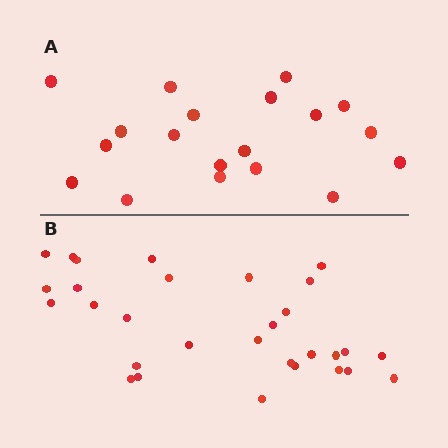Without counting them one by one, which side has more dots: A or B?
Region B (the bottom region) has more dots.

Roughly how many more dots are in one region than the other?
Region B has roughly 12 or so more dots than region A.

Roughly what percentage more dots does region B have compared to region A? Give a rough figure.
About 60% more.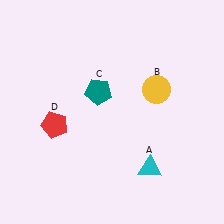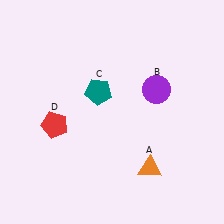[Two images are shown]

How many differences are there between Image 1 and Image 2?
There are 2 differences between the two images.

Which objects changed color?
A changed from cyan to orange. B changed from yellow to purple.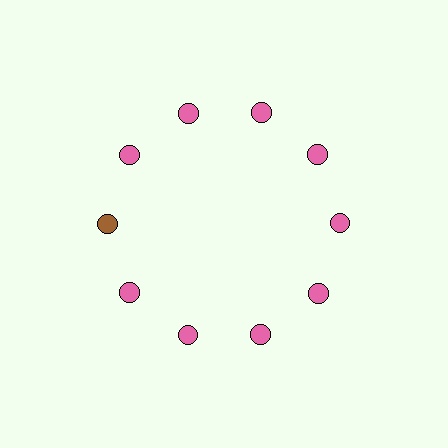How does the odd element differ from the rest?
It has a different color: brown instead of pink.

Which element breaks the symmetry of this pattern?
The brown circle at roughly the 9 o'clock position breaks the symmetry. All other shapes are pink circles.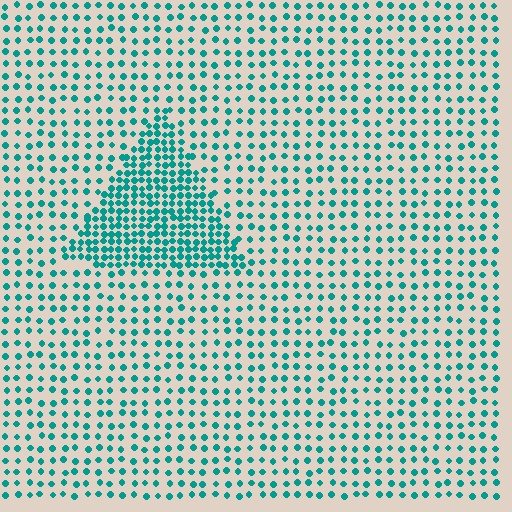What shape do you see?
I see a triangle.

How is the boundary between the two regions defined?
The boundary is defined by a change in element density (approximately 2.3x ratio). All elements are the same color, size, and shape.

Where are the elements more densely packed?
The elements are more densely packed inside the triangle boundary.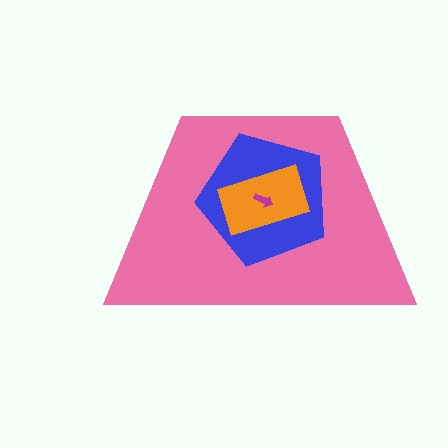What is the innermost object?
The magenta arrow.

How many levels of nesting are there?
4.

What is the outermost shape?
The pink trapezoid.